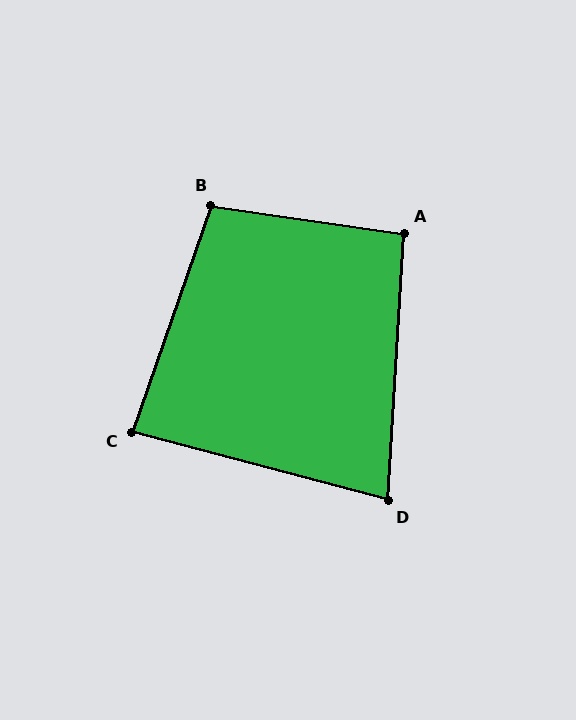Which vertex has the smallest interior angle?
D, at approximately 79 degrees.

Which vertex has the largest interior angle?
B, at approximately 101 degrees.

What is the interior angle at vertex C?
Approximately 85 degrees (approximately right).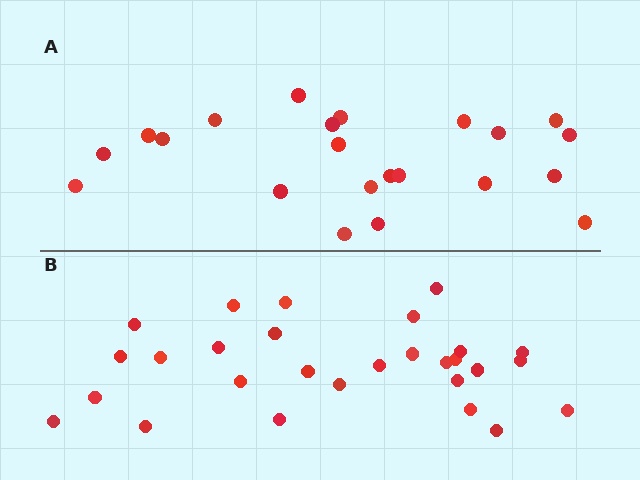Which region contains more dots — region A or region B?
Region B (the bottom region) has more dots.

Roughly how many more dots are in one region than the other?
Region B has about 6 more dots than region A.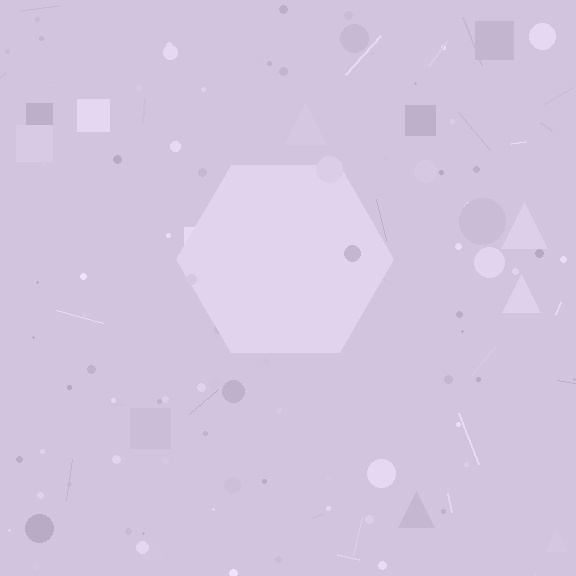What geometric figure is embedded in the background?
A hexagon is embedded in the background.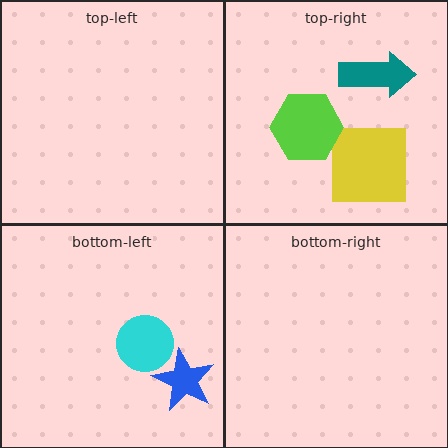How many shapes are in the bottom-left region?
2.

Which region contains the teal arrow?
The top-right region.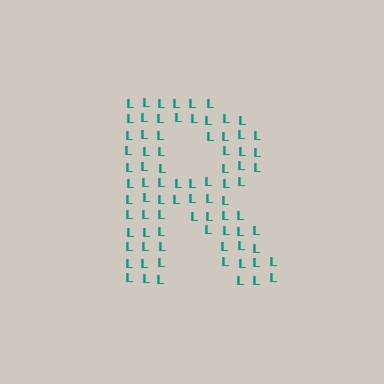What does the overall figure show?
The overall figure shows the letter R.